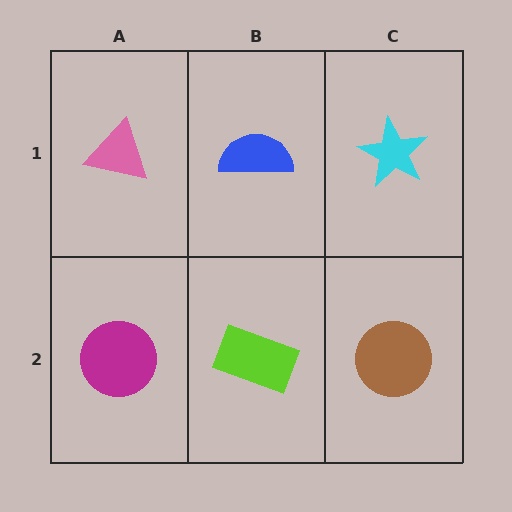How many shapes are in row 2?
3 shapes.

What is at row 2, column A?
A magenta circle.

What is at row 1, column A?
A pink triangle.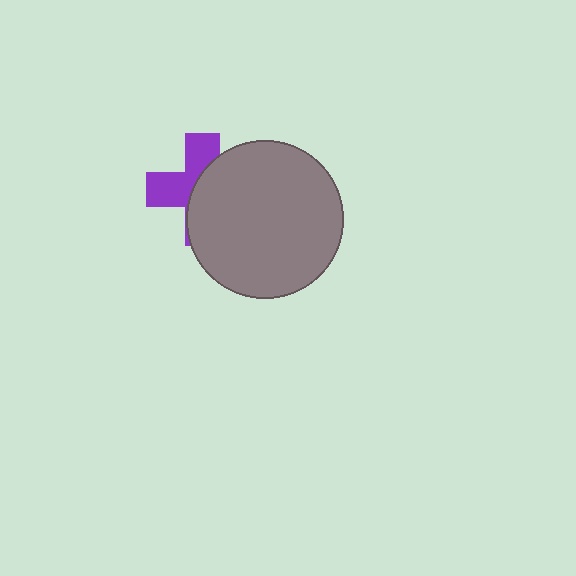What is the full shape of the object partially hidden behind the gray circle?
The partially hidden object is a purple cross.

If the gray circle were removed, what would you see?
You would see the complete purple cross.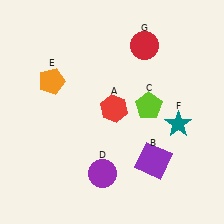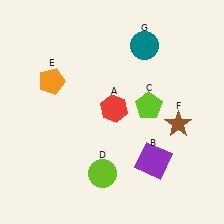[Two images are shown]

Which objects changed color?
D changed from purple to lime. F changed from teal to brown. G changed from red to teal.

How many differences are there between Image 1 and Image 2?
There are 3 differences between the two images.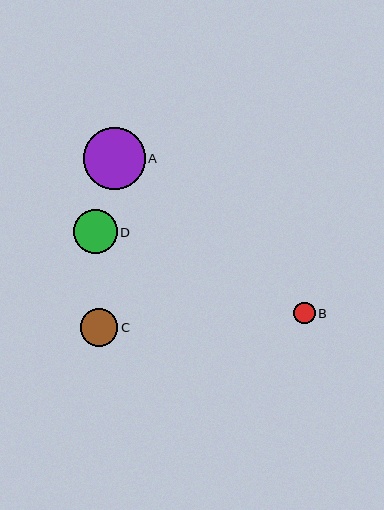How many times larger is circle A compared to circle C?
Circle A is approximately 1.6 times the size of circle C.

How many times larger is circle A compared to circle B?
Circle A is approximately 2.9 times the size of circle B.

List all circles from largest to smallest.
From largest to smallest: A, D, C, B.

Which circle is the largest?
Circle A is the largest with a size of approximately 61 pixels.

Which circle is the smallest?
Circle B is the smallest with a size of approximately 21 pixels.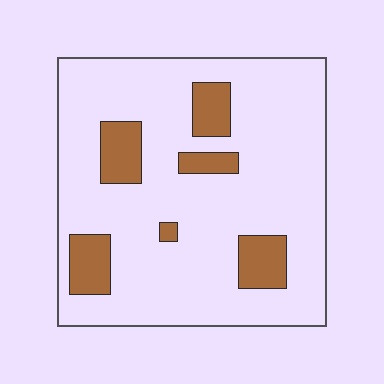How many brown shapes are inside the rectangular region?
6.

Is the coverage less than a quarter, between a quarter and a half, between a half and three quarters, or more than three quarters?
Less than a quarter.